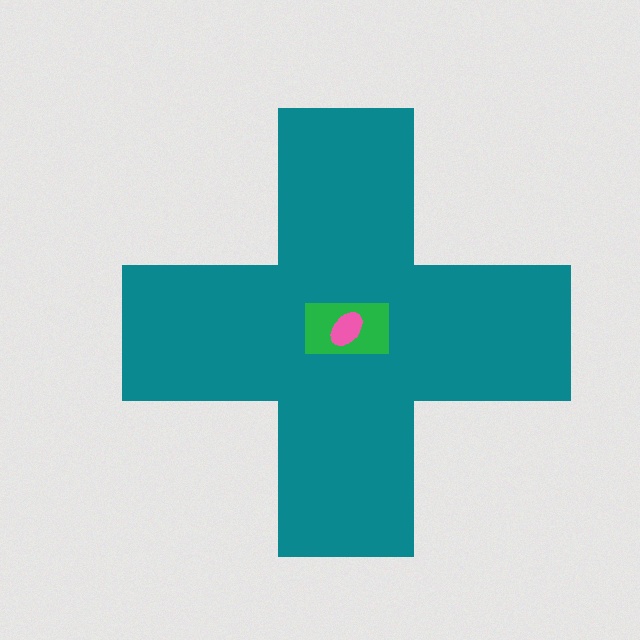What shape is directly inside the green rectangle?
The pink ellipse.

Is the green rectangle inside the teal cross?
Yes.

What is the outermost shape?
The teal cross.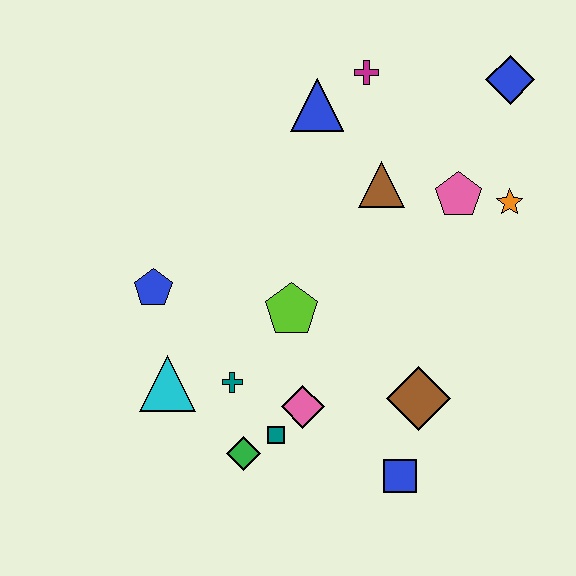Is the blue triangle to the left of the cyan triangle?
No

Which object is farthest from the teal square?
The blue diamond is farthest from the teal square.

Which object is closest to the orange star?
The pink pentagon is closest to the orange star.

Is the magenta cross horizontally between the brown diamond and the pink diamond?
Yes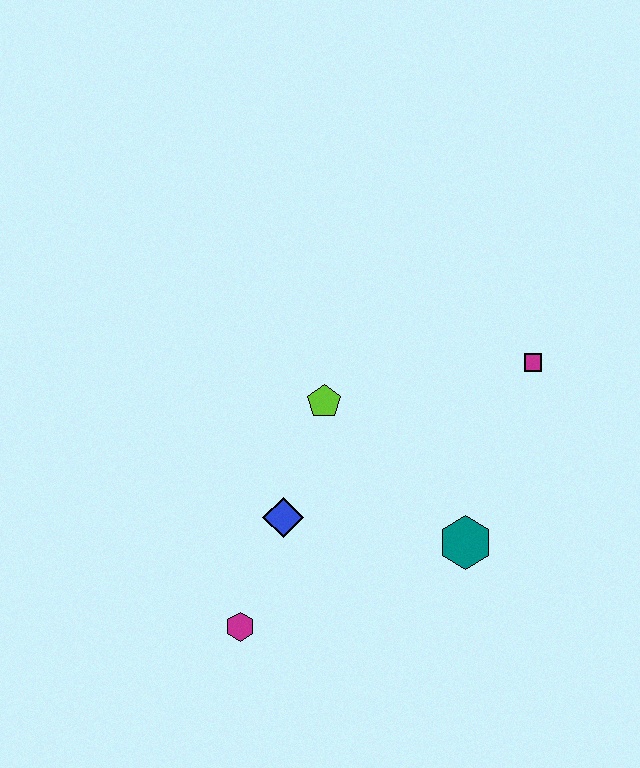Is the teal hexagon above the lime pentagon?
No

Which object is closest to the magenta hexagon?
The blue diamond is closest to the magenta hexagon.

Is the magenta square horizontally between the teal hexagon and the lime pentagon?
No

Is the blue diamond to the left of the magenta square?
Yes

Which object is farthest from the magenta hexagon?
The magenta square is farthest from the magenta hexagon.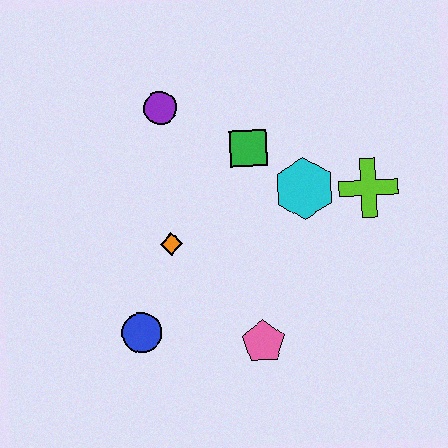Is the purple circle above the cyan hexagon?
Yes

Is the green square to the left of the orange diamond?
No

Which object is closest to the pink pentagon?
The blue circle is closest to the pink pentagon.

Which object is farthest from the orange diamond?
The lime cross is farthest from the orange diamond.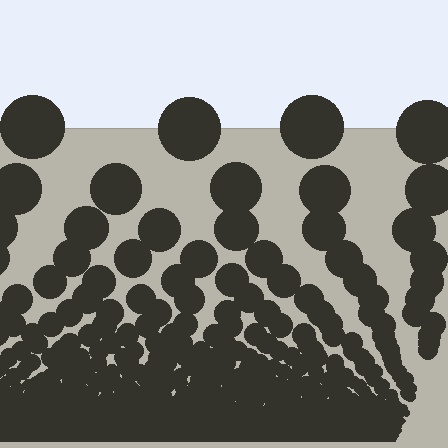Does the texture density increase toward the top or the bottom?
Density increases toward the bottom.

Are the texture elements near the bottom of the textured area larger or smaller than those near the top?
Smaller. The gradient is inverted — elements near the bottom are smaller and denser.